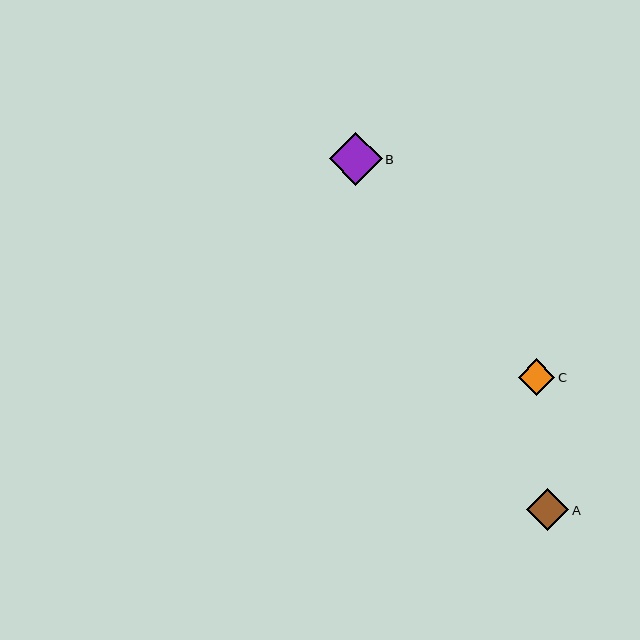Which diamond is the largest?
Diamond B is the largest with a size of approximately 53 pixels.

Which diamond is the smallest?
Diamond C is the smallest with a size of approximately 36 pixels.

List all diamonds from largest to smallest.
From largest to smallest: B, A, C.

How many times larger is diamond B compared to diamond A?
Diamond B is approximately 1.3 times the size of diamond A.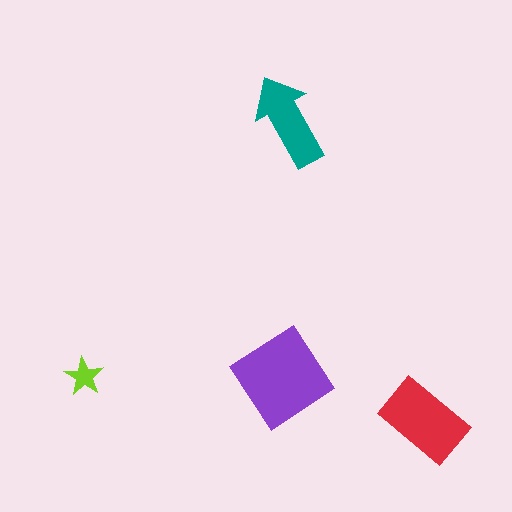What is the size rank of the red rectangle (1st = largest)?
2nd.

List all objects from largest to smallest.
The purple diamond, the red rectangle, the teal arrow, the lime star.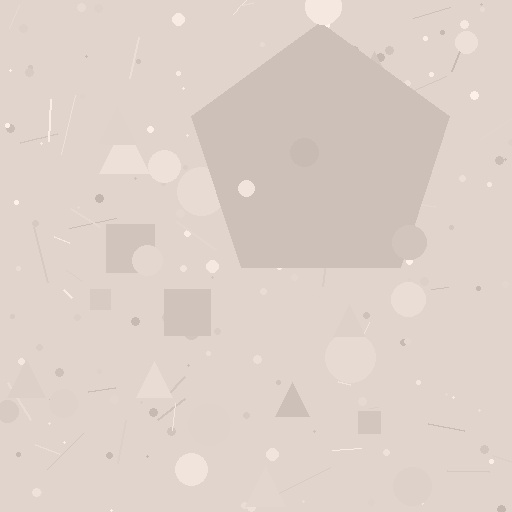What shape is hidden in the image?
A pentagon is hidden in the image.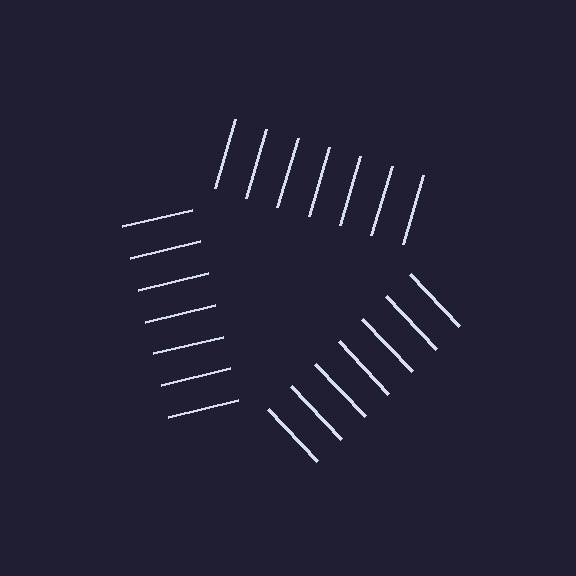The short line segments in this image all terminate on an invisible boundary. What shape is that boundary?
An illusory triangle — the line segments terminate on its edges but no continuous stroke is drawn.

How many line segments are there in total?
21 — 7 along each of the 3 edges.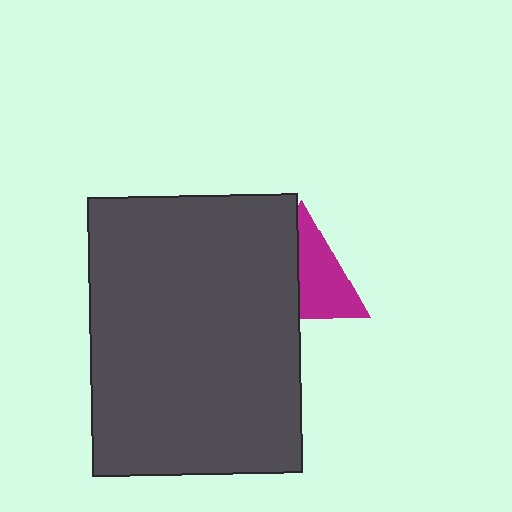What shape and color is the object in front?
The object in front is a dark gray rectangle.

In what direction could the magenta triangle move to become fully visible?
The magenta triangle could move right. That would shift it out from behind the dark gray rectangle entirely.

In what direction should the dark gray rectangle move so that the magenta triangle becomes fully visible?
The dark gray rectangle should move left. That is the shortest direction to clear the overlap and leave the magenta triangle fully visible.